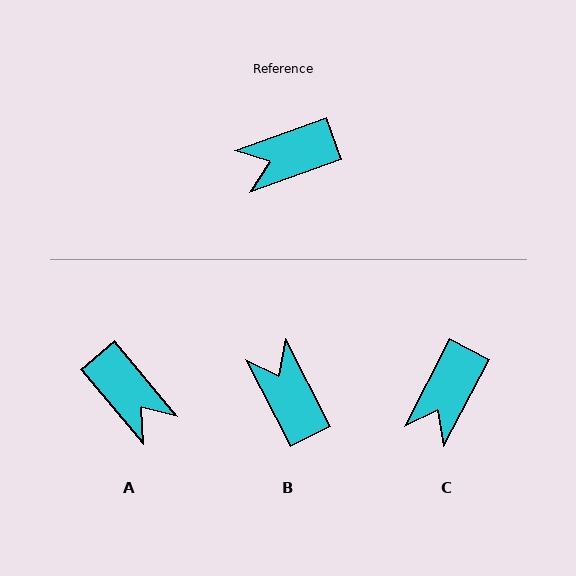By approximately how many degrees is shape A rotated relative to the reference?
Approximately 110 degrees counter-clockwise.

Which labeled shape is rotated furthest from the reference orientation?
A, about 110 degrees away.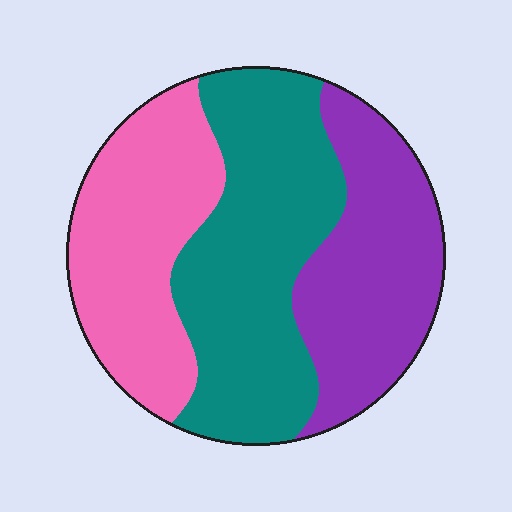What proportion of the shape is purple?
Purple takes up between a quarter and a half of the shape.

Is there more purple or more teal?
Teal.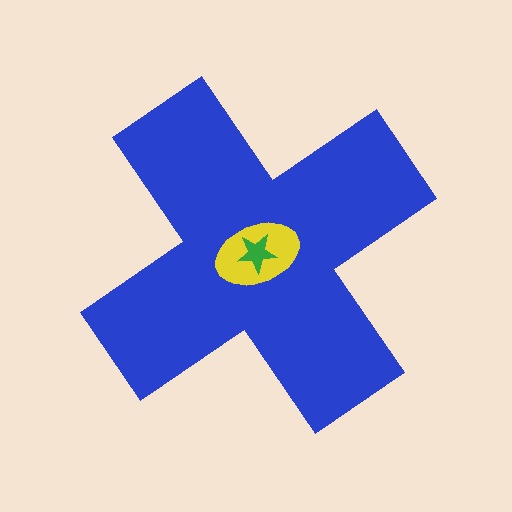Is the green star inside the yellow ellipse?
Yes.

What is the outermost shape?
The blue cross.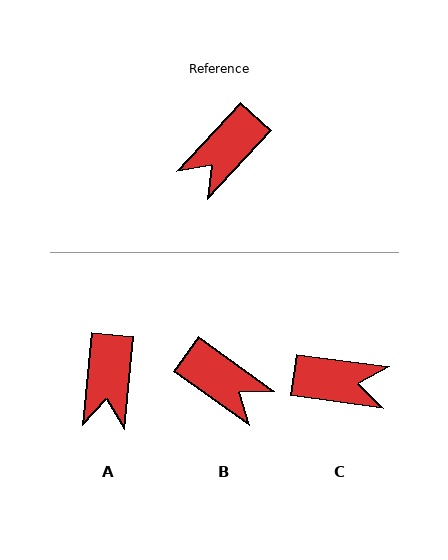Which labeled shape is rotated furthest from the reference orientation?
C, about 125 degrees away.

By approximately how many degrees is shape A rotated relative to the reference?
Approximately 37 degrees counter-clockwise.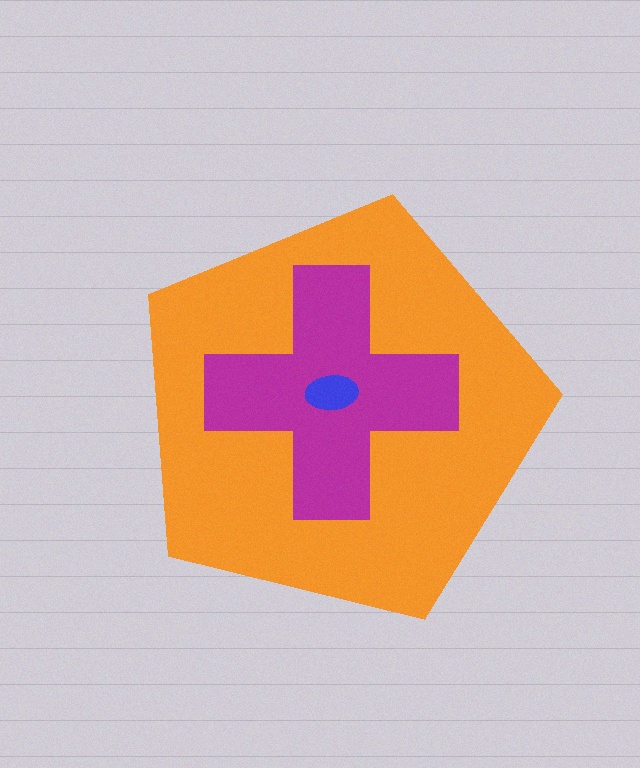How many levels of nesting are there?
3.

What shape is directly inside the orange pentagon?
The magenta cross.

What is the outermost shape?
The orange pentagon.